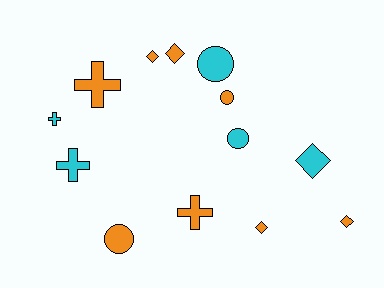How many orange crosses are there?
There are 2 orange crosses.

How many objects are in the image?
There are 13 objects.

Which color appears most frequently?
Orange, with 8 objects.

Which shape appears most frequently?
Diamond, with 5 objects.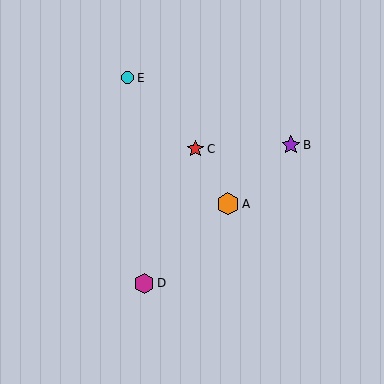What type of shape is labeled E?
Shape E is a cyan circle.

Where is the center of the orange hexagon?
The center of the orange hexagon is at (228, 204).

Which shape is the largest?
The orange hexagon (labeled A) is the largest.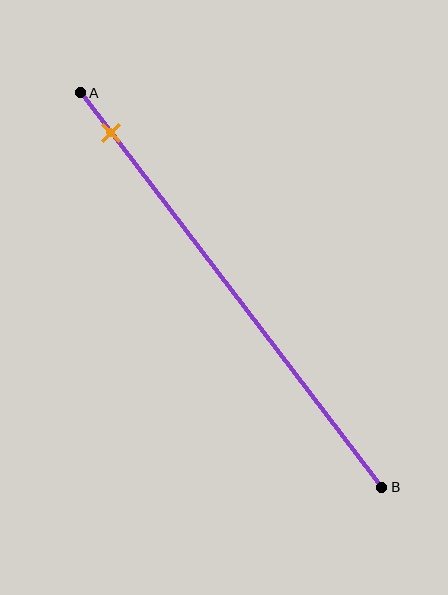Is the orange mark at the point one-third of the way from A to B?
No, the mark is at about 10% from A, not at the 33% one-third point.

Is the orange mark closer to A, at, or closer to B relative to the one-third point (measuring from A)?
The orange mark is closer to point A than the one-third point of segment AB.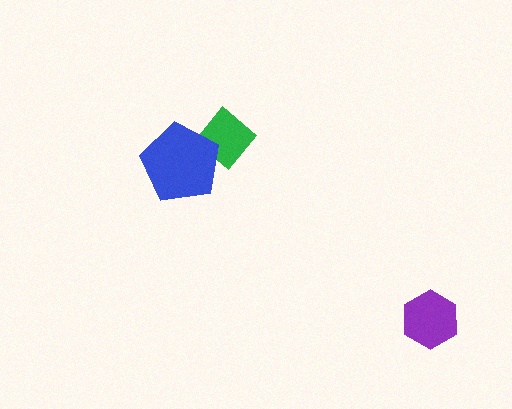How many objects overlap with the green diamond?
1 object overlaps with the green diamond.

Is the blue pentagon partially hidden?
No, no other shape covers it.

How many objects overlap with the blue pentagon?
1 object overlaps with the blue pentagon.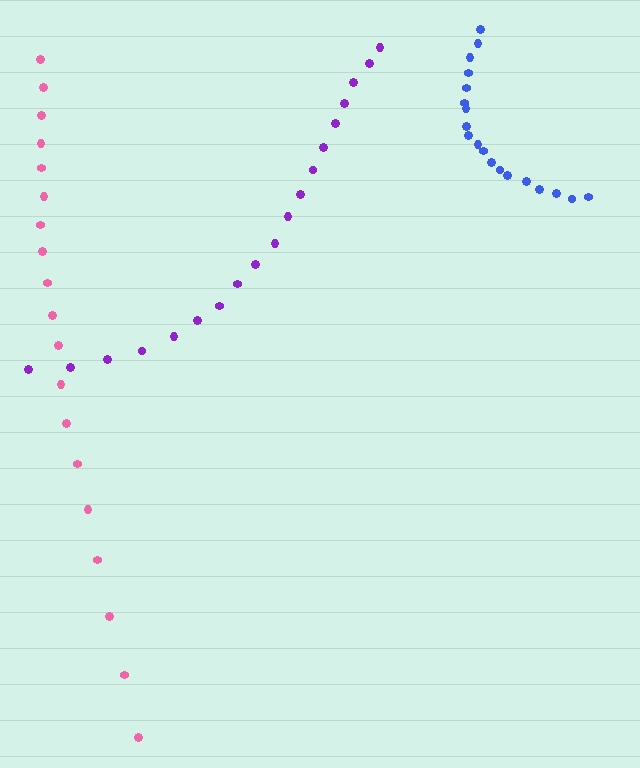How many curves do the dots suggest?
There are 3 distinct paths.